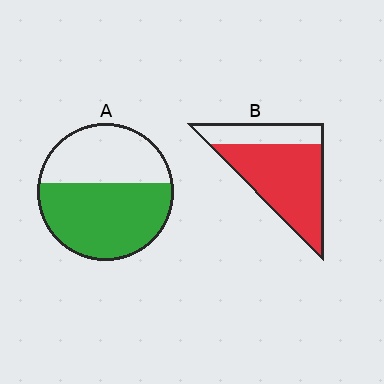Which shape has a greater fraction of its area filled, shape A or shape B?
Shape B.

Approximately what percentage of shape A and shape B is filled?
A is approximately 60% and B is approximately 70%.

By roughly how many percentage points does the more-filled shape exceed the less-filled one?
By roughly 15 percentage points (B over A).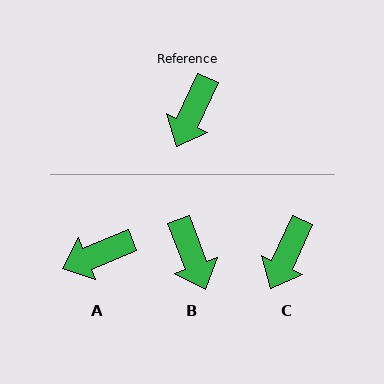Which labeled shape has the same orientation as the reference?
C.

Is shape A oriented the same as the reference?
No, it is off by about 43 degrees.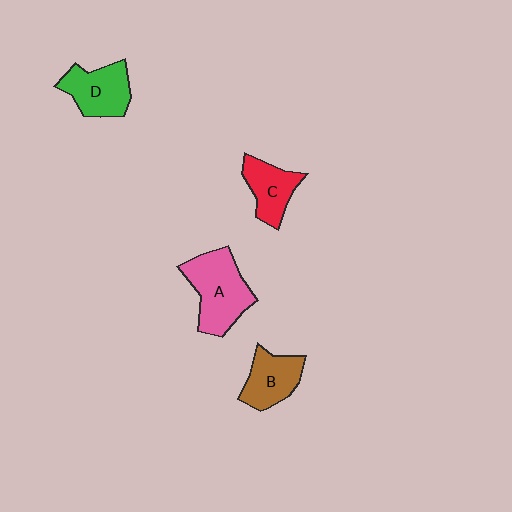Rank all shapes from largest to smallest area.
From largest to smallest: A (pink), D (green), B (brown), C (red).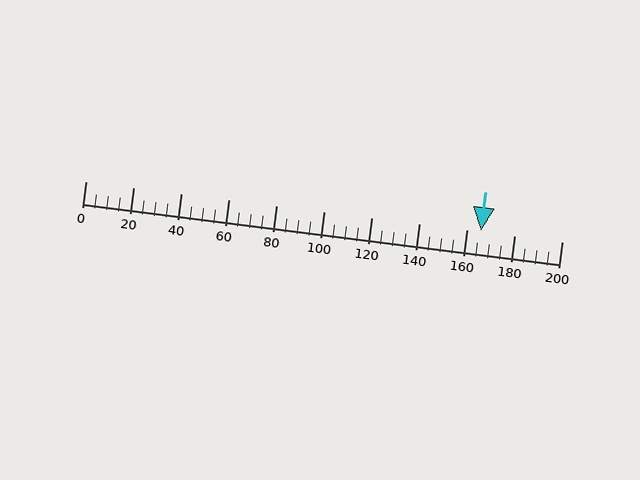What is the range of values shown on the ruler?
The ruler shows values from 0 to 200.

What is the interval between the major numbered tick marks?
The major tick marks are spaced 20 units apart.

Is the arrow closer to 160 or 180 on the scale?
The arrow is closer to 160.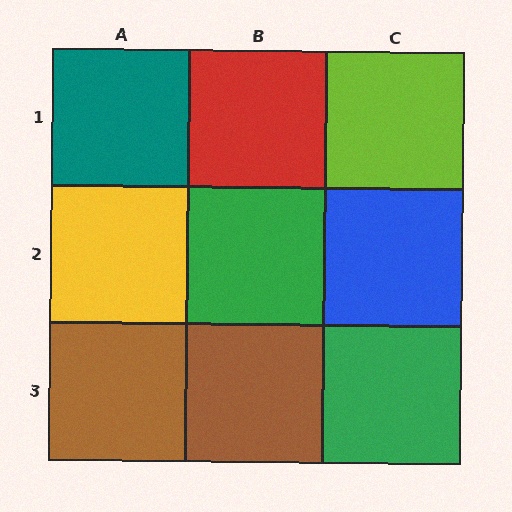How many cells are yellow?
1 cell is yellow.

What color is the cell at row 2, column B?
Green.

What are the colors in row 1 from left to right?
Teal, red, lime.